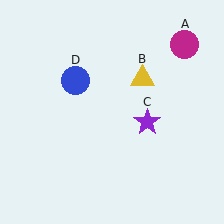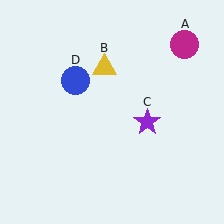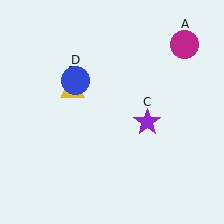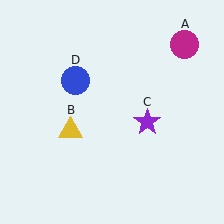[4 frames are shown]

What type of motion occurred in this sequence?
The yellow triangle (object B) rotated counterclockwise around the center of the scene.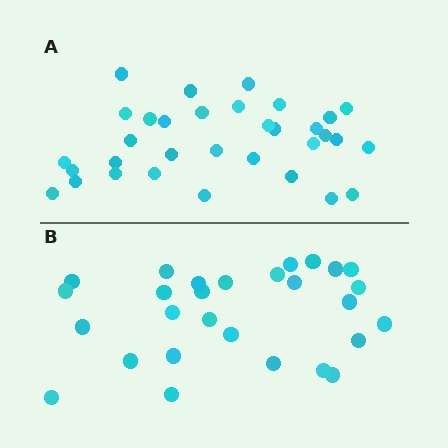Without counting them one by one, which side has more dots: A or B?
Region A (the top region) has more dots.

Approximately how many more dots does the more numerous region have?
Region A has about 5 more dots than region B.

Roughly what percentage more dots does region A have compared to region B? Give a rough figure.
About 20% more.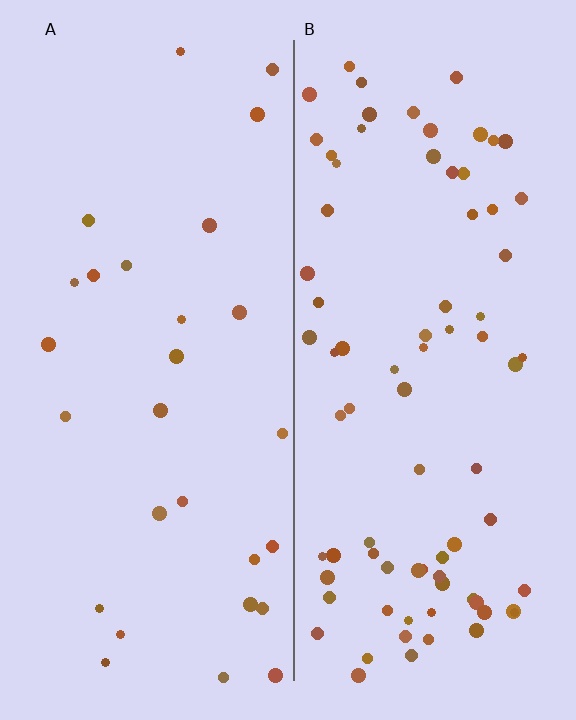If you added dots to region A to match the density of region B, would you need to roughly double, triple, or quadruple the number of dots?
Approximately triple.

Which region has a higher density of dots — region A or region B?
B (the right).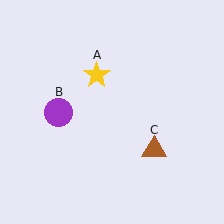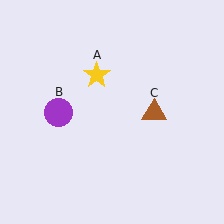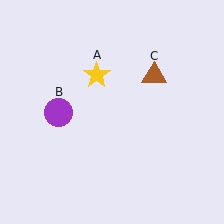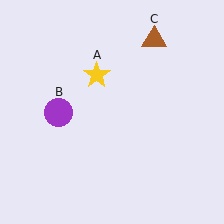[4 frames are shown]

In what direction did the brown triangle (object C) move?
The brown triangle (object C) moved up.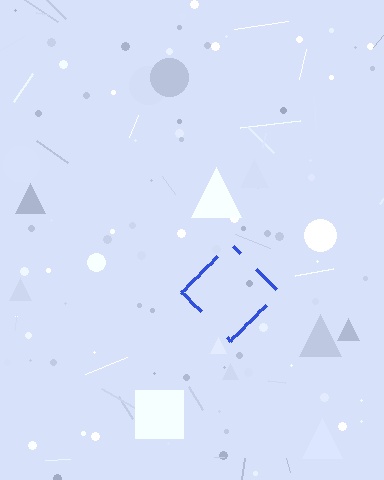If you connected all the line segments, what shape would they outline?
They would outline a diamond.